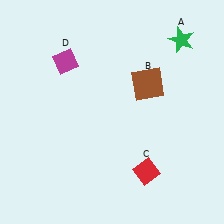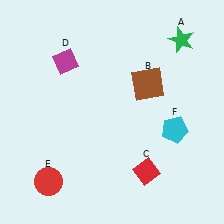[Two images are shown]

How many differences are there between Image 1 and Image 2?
There are 2 differences between the two images.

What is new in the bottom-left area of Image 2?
A red circle (E) was added in the bottom-left area of Image 2.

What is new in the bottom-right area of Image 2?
A cyan pentagon (F) was added in the bottom-right area of Image 2.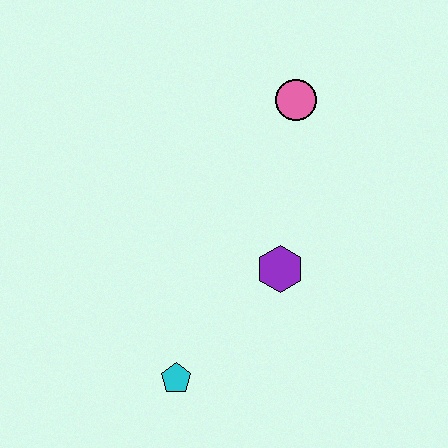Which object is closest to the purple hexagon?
The cyan pentagon is closest to the purple hexagon.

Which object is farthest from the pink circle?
The cyan pentagon is farthest from the pink circle.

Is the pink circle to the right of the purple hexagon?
Yes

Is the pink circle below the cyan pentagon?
No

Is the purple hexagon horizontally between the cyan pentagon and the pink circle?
Yes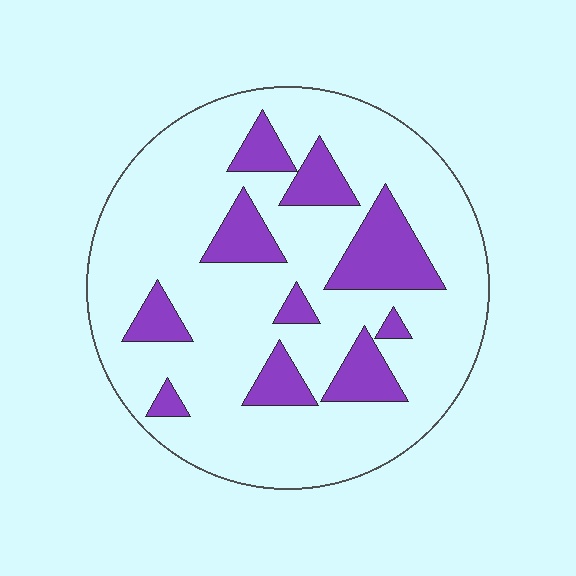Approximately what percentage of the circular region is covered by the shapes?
Approximately 20%.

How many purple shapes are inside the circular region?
10.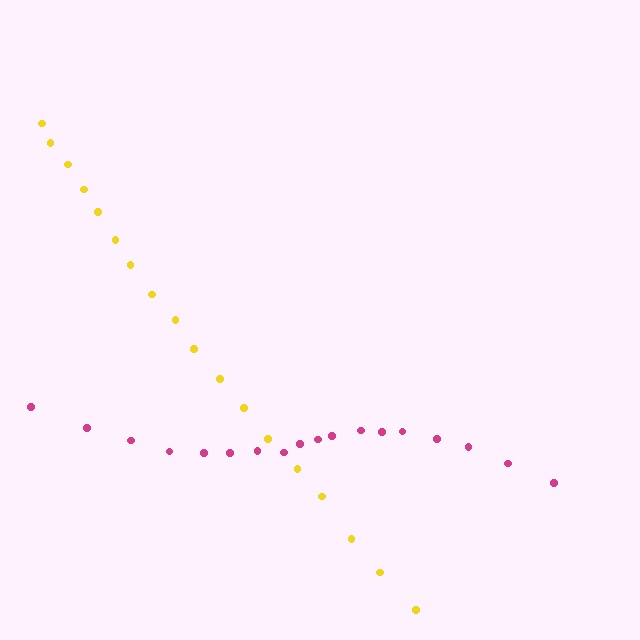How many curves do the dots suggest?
There are 2 distinct paths.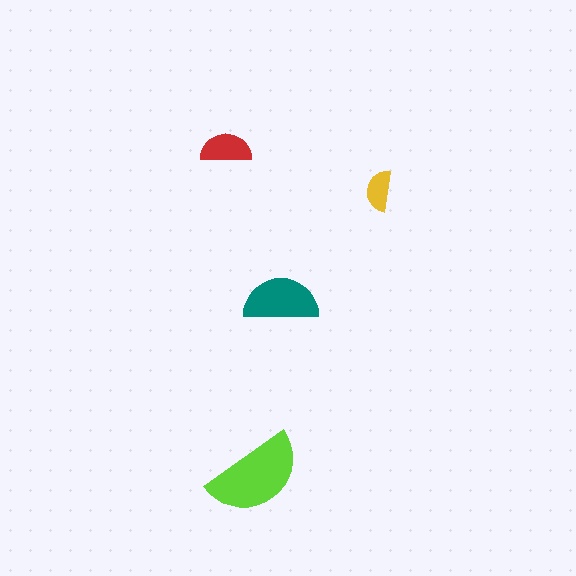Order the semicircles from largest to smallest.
the lime one, the teal one, the red one, the yellow one.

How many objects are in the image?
There are 4 objects in the image.